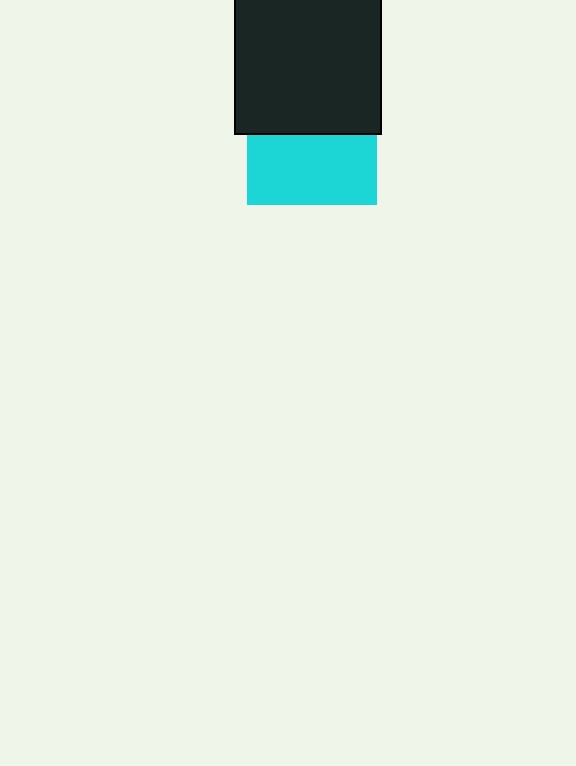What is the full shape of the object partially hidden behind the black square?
The partially hidden object is a cyan square.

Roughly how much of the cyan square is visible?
About half of it is visible (roughly 54%).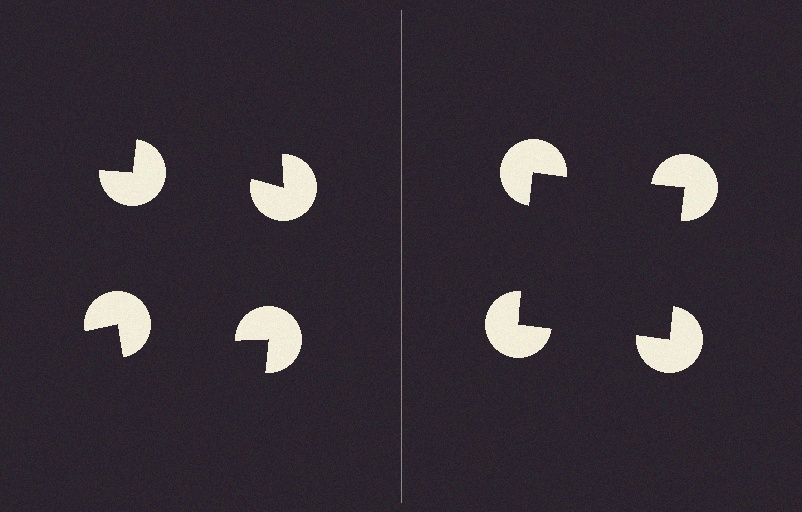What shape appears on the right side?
An illusory square.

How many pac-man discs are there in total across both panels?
8 — 4 on each side.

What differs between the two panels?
The pac-man discs are positioned identically on both sides; only the wedge orientations differ. On the right they align to a square; on the left they are misaligned.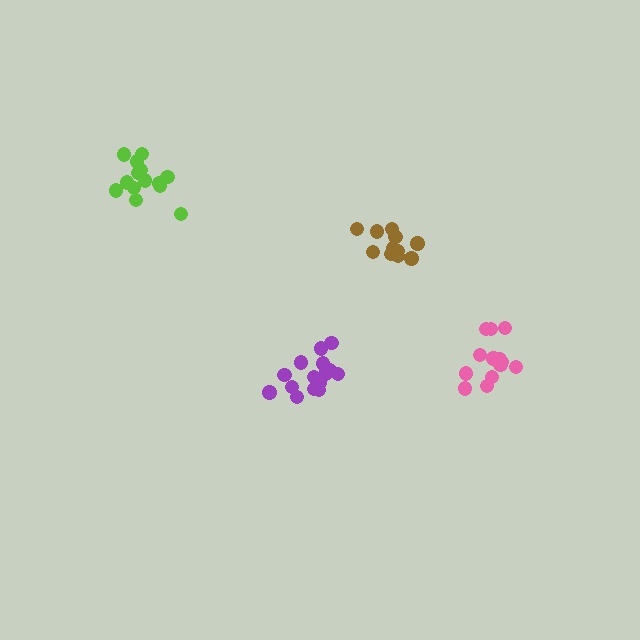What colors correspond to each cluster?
The clusters are colored: brown, lime, purple, pink.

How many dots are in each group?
Group 1: 11 dots, Group 2: 14 dots, Group 3: 15 dots, Group 4: 13 dots (53 total).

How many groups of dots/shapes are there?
There are 4 groups.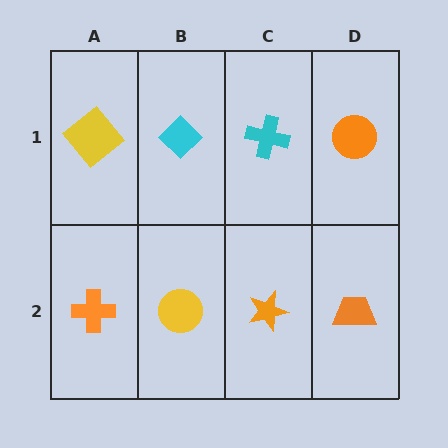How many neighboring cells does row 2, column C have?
3.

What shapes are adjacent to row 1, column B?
A yellow circle (row 2, column B), a yellow diamond (row 1, column A), a cyan cross (row 1, column C).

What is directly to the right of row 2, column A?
A yellow circle.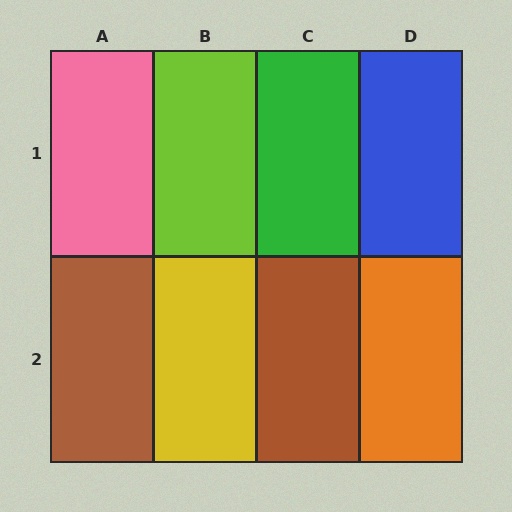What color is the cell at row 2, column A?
Brown.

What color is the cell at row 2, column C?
Brown.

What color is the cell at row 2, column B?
Yellow.